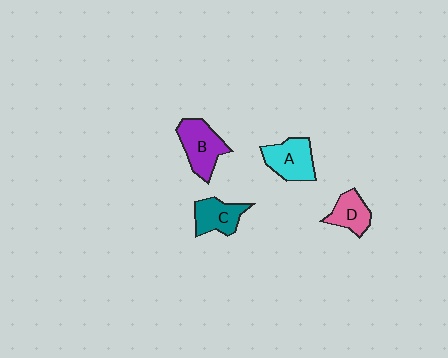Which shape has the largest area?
Shape B (purple).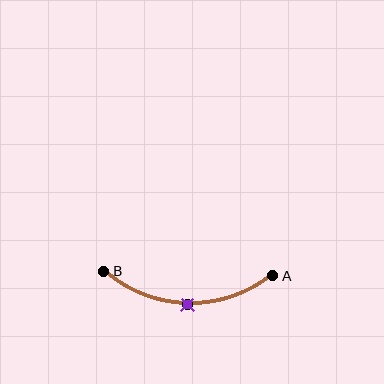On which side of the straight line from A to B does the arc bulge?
The arc bulges below the straight line connecting A and B.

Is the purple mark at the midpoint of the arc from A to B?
Yes. The purple mark lies on the arc at equal arc-length from both A and B — it is the arc midpoint.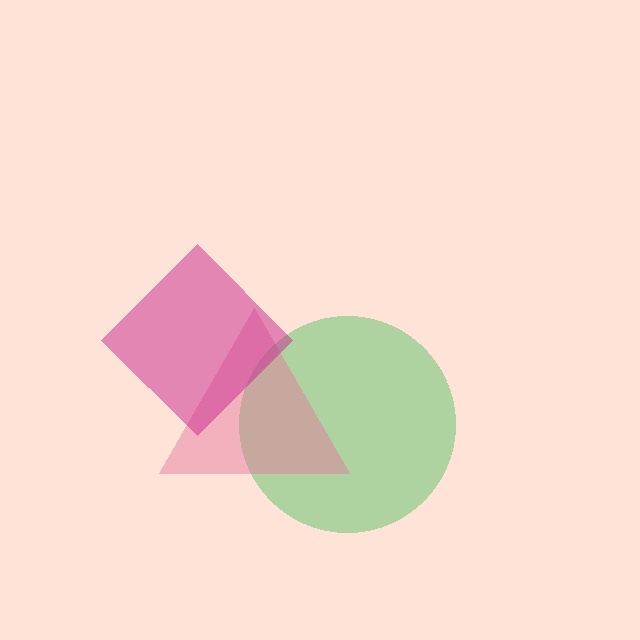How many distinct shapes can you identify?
There are 3 distinct shapes: a green circle, a pink triangle, a magenta diamond.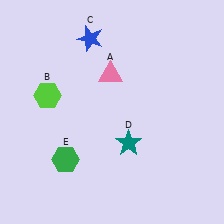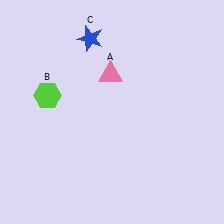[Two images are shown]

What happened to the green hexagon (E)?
The green hexagon (E) was removed in Image 2. It was in the bottom-left area of Image 1.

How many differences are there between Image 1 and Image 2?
There are 2 differences between the two images.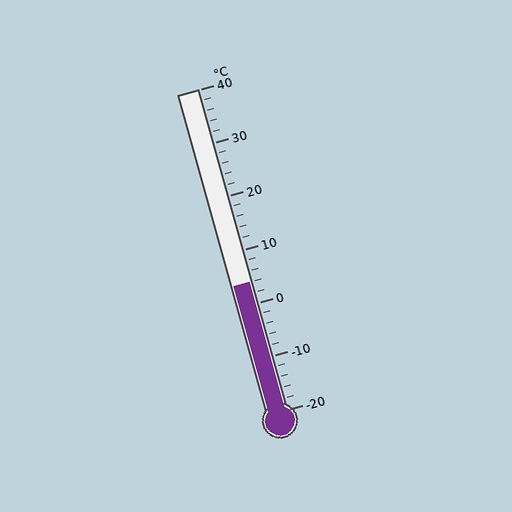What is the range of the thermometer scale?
The thermometer scale ranges from -20°C to 40°C.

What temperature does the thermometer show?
The thermometer shows approximately 4°C.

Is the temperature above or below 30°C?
The temperature is below 30°C.